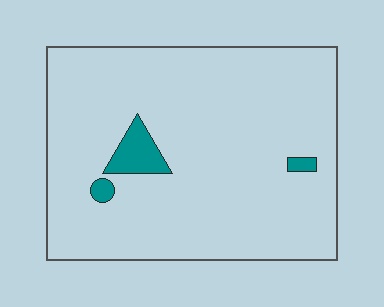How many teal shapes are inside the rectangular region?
3.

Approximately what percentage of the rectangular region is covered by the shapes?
Approximately 5%.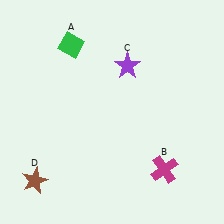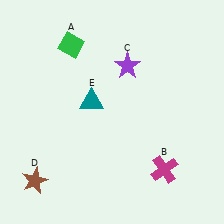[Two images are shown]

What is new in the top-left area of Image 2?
A teal triangle (E) was added in the top-left area of Image 2.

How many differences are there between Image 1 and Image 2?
There is 1 difference between the two images.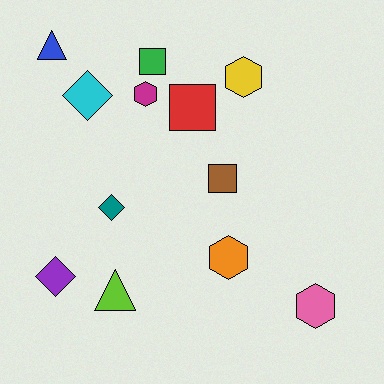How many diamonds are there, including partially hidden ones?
There are 3 diamonds.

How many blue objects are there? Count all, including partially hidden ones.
There is 1 blue object.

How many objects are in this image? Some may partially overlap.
There are 12 objects.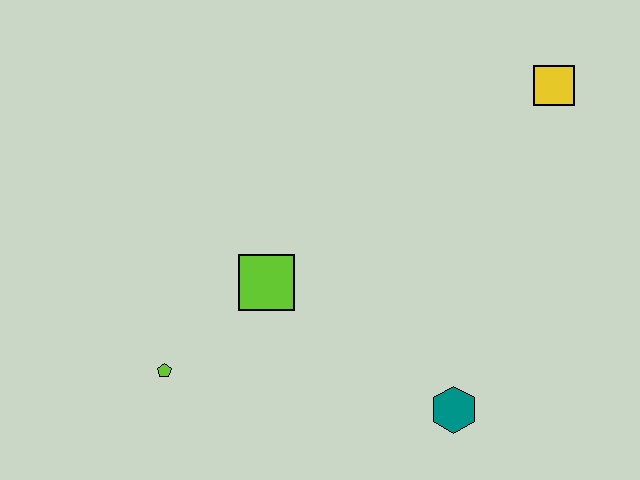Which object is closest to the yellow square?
The teal hexagon is closest to the yellow square.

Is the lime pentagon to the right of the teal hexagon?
No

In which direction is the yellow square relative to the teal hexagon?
The yellow square is above the teal hexagon.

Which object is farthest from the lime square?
The yellow square is farthest from the lime square.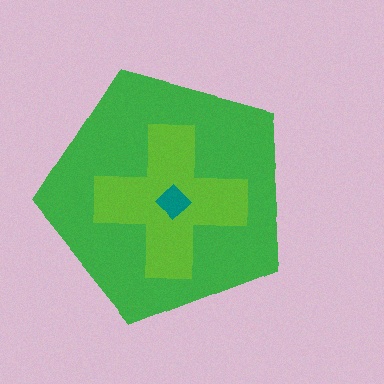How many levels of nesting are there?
3.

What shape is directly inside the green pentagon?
The lime cross.